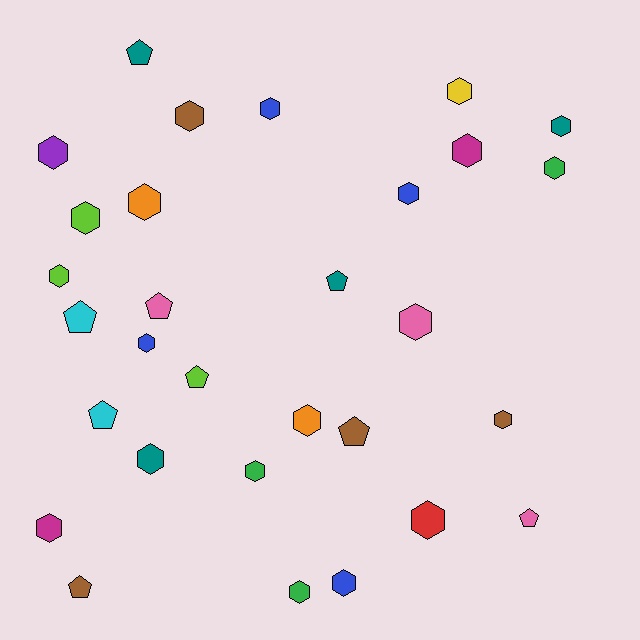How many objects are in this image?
There are 30 objects.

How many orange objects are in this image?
There are 2 orange objects.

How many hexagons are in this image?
There are 21 hexagons.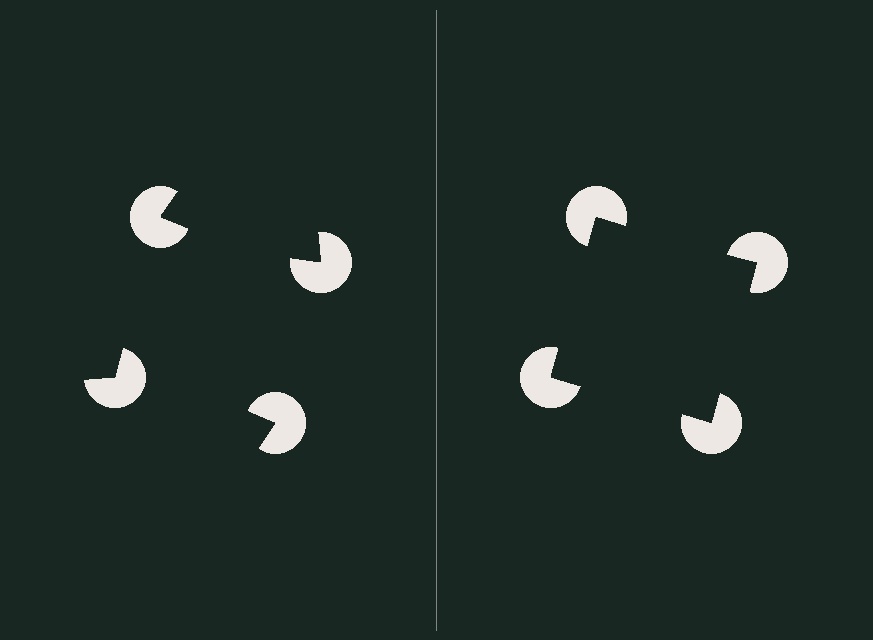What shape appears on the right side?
An illusory square.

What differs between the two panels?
The pac-man discs are positioned identically on both sides; only the wedge orientations differ. On the right they align to a square; on the left they are misaligned.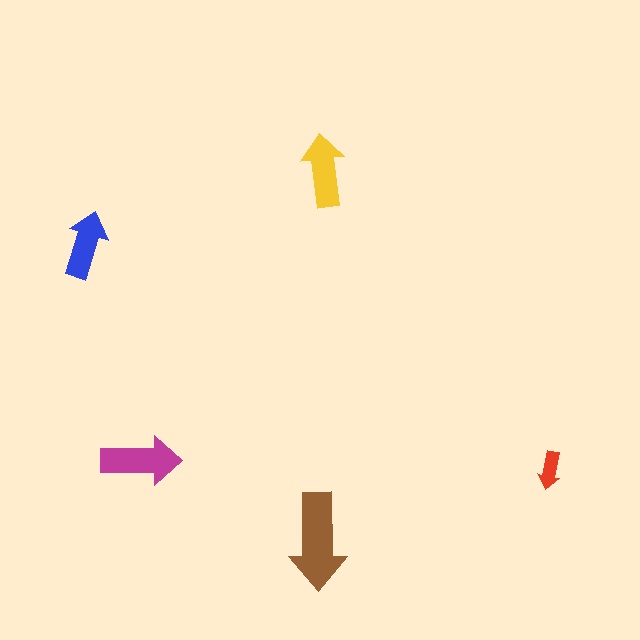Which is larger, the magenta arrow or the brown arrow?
The brown one.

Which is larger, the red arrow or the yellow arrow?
The yellow one.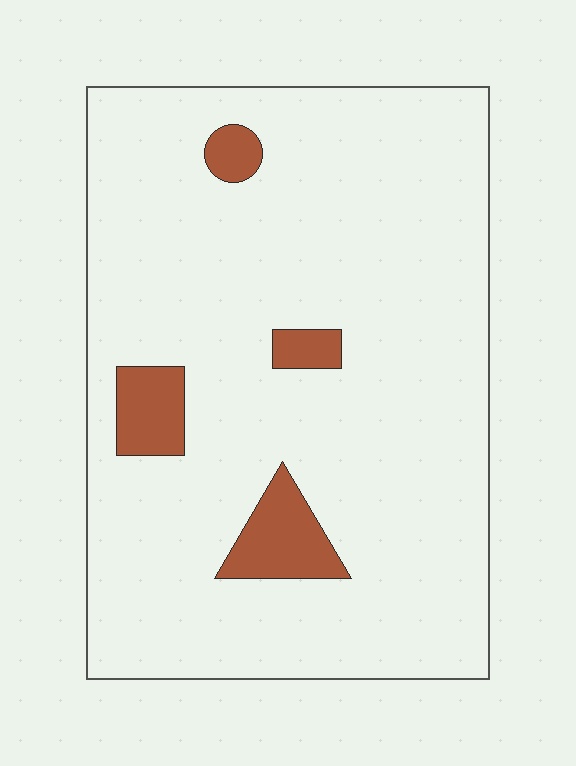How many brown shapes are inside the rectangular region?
4.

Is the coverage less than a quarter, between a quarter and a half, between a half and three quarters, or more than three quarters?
Less than a quarter.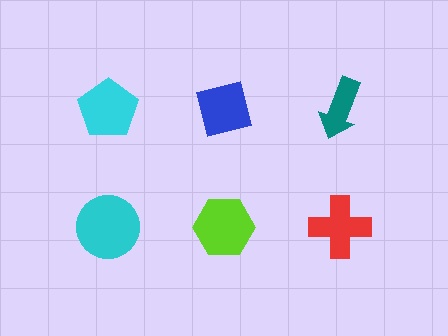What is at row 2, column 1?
A cyan circle.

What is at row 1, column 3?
A teal arrow.